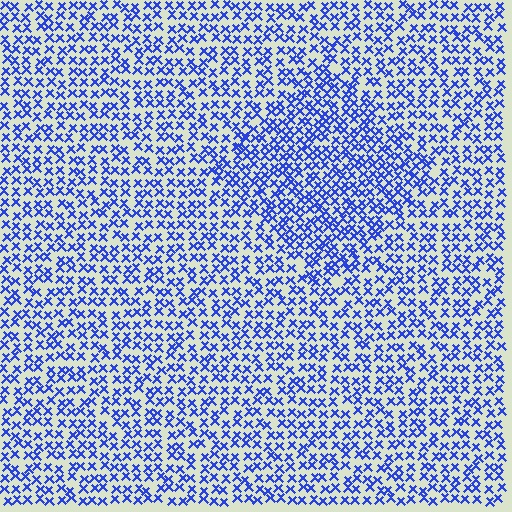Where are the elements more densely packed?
The elements are more densely packed inside the diamond boundary.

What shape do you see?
I see a diamond.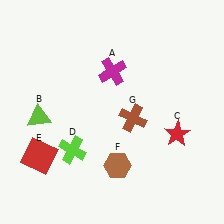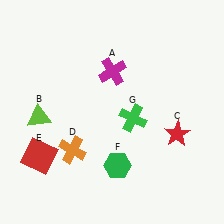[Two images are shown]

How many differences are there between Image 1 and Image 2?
There are 3 differences between the two images.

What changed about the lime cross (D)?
In Image 1, D is lime. In Image 2, it changed to orange.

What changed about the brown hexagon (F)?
In Image 1, F is brown. In Image 2, it changed to green.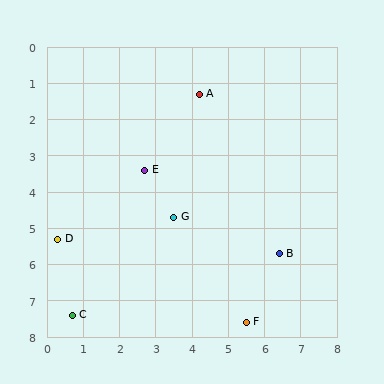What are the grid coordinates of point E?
Point E is at approximately (2.7, 3.4).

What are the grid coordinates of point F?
Point F is at approximately (5.5, 7.6).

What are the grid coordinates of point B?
Point B is at approximately (6.4, 5.7).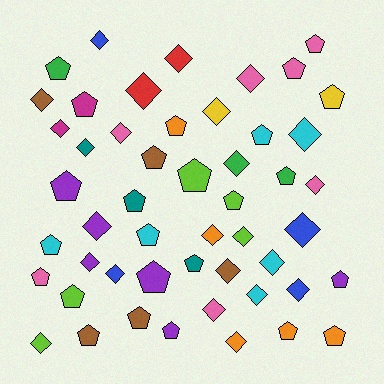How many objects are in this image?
There are 50 objects.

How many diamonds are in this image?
There are 25 diamonds.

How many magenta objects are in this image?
There are 2 magenta objects.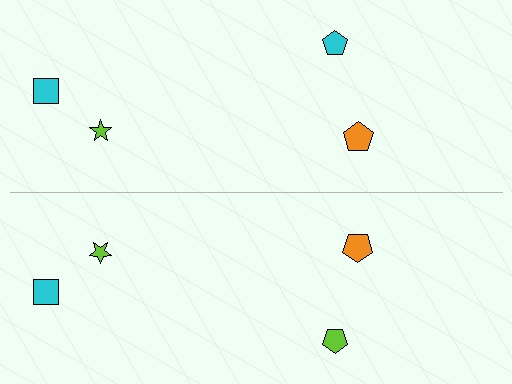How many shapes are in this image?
There are 8 shapes in this image.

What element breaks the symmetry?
The lime pentagon on the bottom side breaks the symmetry — its mirror counterpart is cyan.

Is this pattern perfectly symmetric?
No, the pattern is not perfectly symmetric. The lime pentagon on the bottom side breaks the symmetry — its mirror counterpart is cyan.